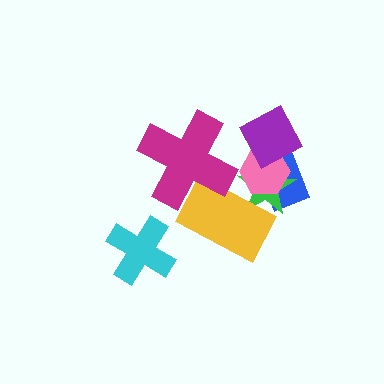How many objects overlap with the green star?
4 objects overlap with the green star.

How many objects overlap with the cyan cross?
0 objects overlap with the cyan cross.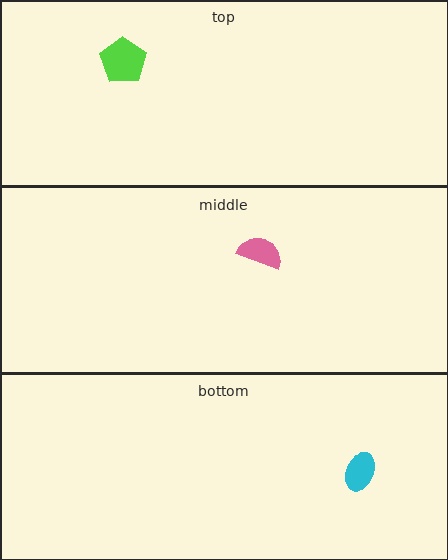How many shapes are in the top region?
1.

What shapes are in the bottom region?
The cyan ellipse.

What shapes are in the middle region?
The pink semicircle.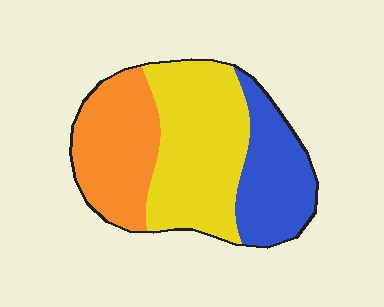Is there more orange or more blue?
Orange.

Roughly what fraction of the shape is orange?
Orange takes up between a quarter and a half of the shape.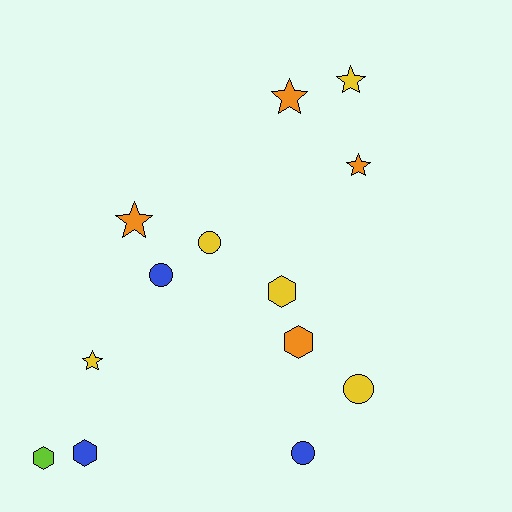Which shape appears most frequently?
Star, with 5 objects.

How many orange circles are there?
There are no orange circles.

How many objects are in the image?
There are 13 objects.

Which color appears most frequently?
Yellow, with 5 objects.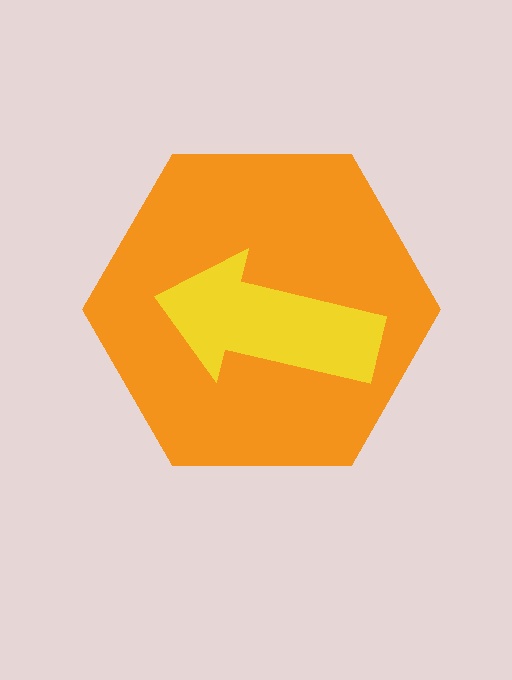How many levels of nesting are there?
2.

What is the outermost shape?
The orange hexagon.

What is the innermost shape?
The yellow arrow.